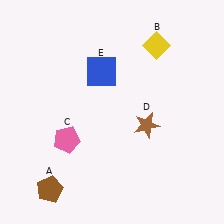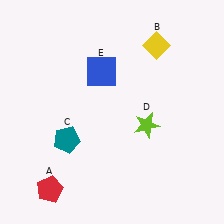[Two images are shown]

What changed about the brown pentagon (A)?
In Image 1, A is brown. In Image 2, it changed to red.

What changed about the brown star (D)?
In Image 1, D is brown. In Image 2, it changed to lime.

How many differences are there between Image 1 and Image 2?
There are 3 differences between the two images.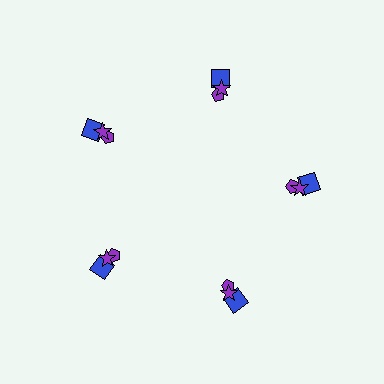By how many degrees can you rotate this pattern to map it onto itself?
The pattern maps onto itself every 72 degrees of rotation.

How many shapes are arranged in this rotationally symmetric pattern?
There are 15 shapes, arranged in 5 groups of 3.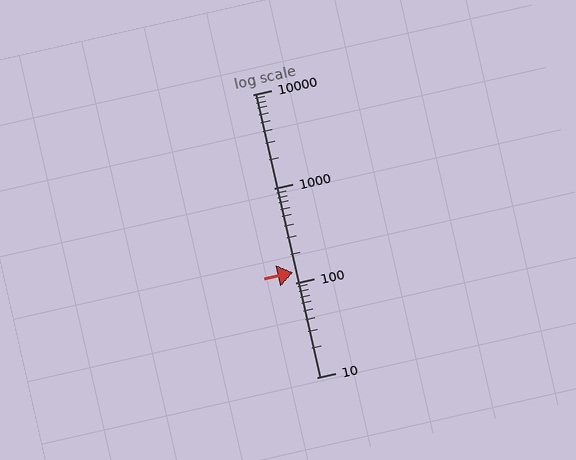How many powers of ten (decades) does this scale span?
The scale spans 3 decades, from 10 to 10000.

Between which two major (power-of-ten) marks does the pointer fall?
The pointer is between 100 and 1000.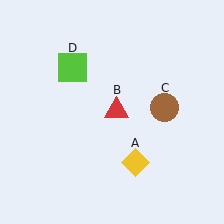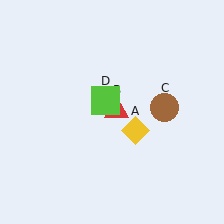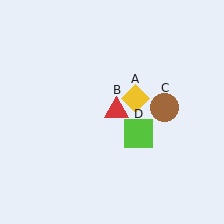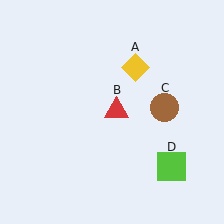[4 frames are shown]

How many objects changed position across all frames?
2 objects changed position: yellow diamond (object A), lime square (object D).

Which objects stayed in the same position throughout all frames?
Red triangle (object B) and brown circle (object C) remained stationary.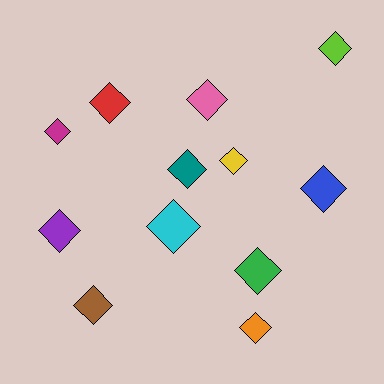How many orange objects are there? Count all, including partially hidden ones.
There is 1 orange object.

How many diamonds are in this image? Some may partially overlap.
There are 12 diamonds.